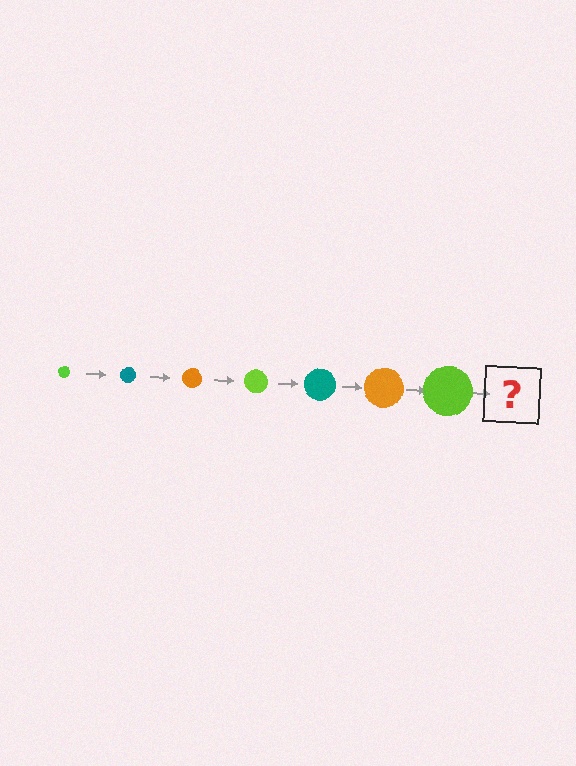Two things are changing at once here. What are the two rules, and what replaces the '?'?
The two rules are that the circle grows larger each step and the color cycles through lime, teal, and orange. The '?' should be a teal circle, larger than the previous one.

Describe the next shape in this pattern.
It should be a teal circle, larger than the previous one.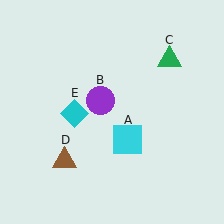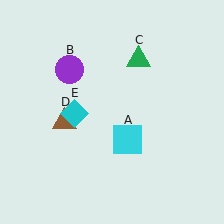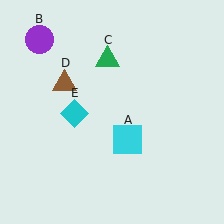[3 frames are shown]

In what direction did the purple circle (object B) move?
The purple circle (object B) moved up and to the left.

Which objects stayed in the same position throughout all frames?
Cyan square (object A) and cyan diamond (object E) remained stationary.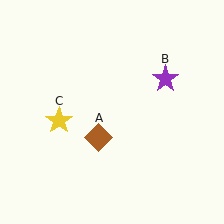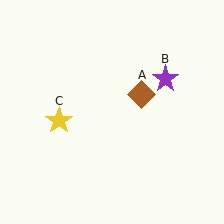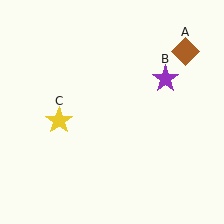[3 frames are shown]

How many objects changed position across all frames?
1 object changed position: brown diamond (object A).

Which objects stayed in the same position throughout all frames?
Purple star (object B) and yellow star (object C) remained stationary.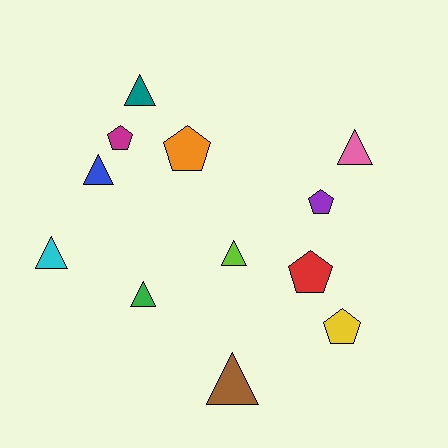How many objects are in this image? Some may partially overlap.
There are 12 objects.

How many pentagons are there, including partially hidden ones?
There are 5 pentagons.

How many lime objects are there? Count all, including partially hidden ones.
There is 1 lime object.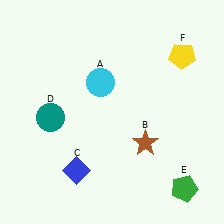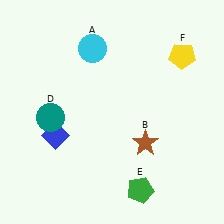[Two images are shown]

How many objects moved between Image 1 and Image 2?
3 objects moved between the two images.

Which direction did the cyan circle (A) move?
The cyan circle (A) moved up.